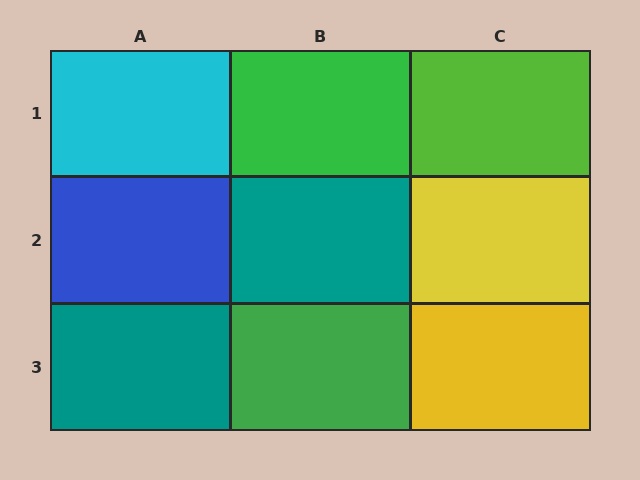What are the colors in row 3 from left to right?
Teal, green, yellow.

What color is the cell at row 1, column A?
Cyan.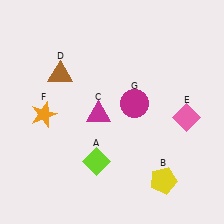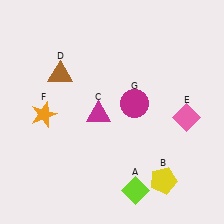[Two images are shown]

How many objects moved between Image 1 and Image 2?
1 object moved between the two images.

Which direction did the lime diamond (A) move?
The lime diamond (A) moved right.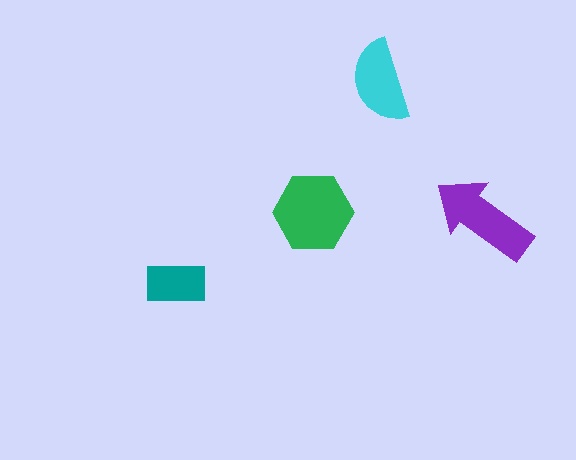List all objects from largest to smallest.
The green hexagon, the purple arrow, the cyan semicircle, the teal rectangle.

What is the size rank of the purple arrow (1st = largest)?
2nd.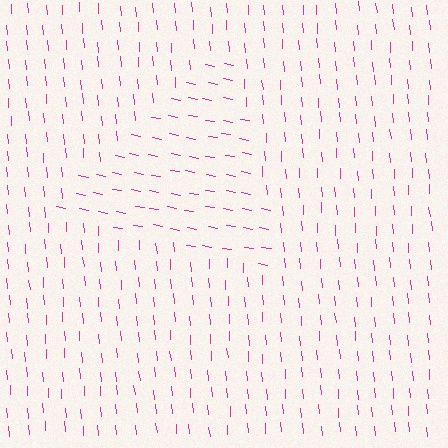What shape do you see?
I see a triangle.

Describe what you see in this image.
The image is filled with small magenta line segments. A triangle region in the image has lines oriented differently from the surrounding lines, creating a visible texture boundary.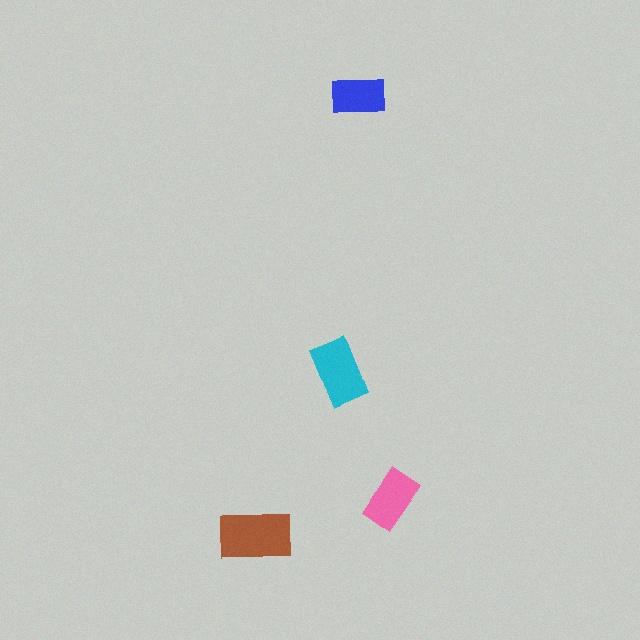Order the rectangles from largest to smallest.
the brown one, the cyan one, the pink one, the blue one.